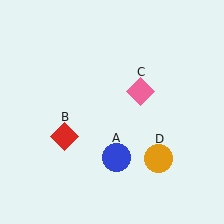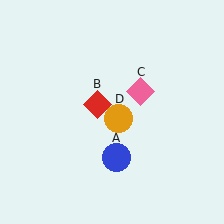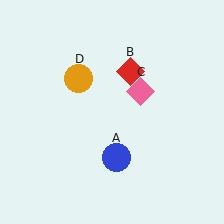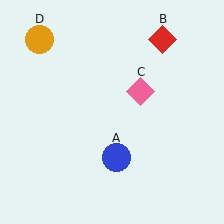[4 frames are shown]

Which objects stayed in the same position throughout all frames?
Blue circle (object A) and pink diamond (object C) remained stationary.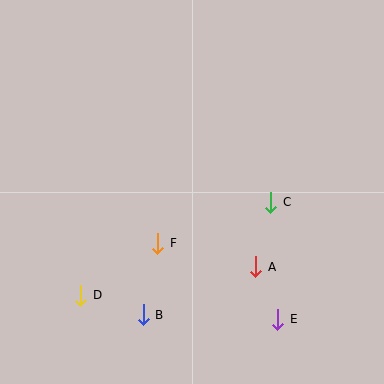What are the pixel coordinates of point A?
Point A is at (256, 267).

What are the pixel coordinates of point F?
Point F is at (158, 243).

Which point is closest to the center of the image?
Point F at (158, 243) is closest to the center.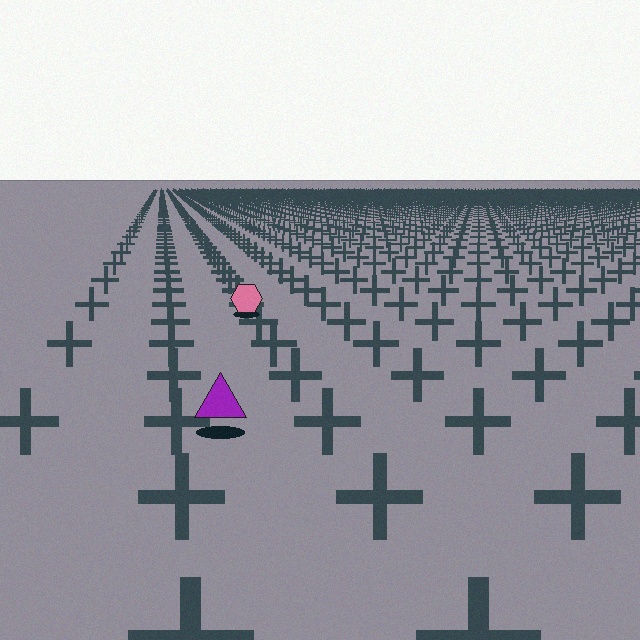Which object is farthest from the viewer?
The pink hexagon is farthest from the viewer. It appears smaller and the ground texture around it is denser.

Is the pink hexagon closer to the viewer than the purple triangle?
No. The purple triangle is closer — you can tell from the texture gradient: the ground texture is coarser near it.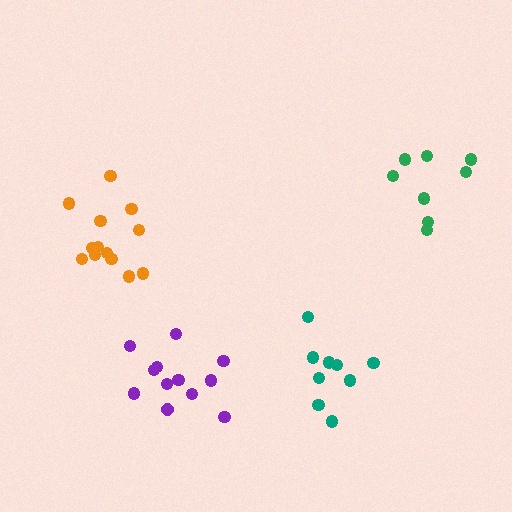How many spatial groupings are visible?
There are 4 spatial groupings.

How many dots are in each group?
Group 1: 9 dots, Group 2: 13 dots, Group 3: 12 dots, Group 4: 8 dots (42 total).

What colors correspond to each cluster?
The clusters are colored: teal, orange, purple, green.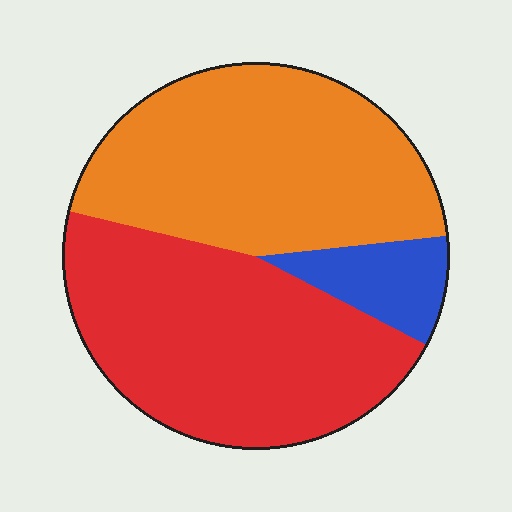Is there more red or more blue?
Red.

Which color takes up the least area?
Blue, at roughly 10%.